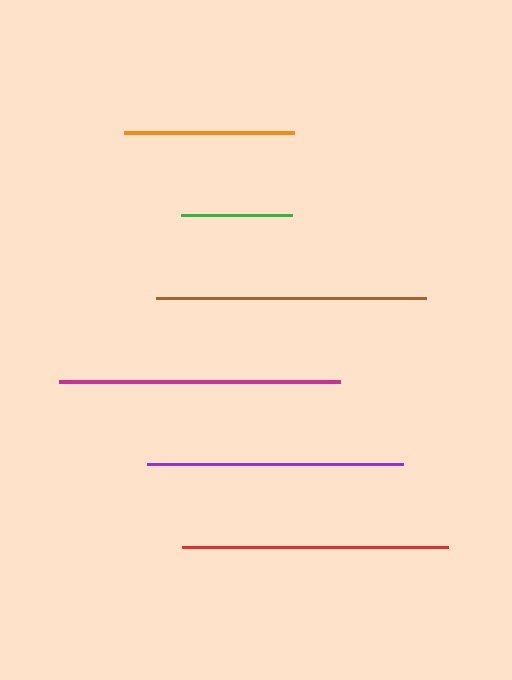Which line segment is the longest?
The magenta line is the longest at approximately 281 pixels.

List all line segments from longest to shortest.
From longest to shortest: magenta, brown, red, purple, orange, green.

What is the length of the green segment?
The green segment is approximately 111 pixels long.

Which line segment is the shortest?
The green line is the shortest at approximately 111 pixels.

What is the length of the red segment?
The red segment is approximately 267 pixels long.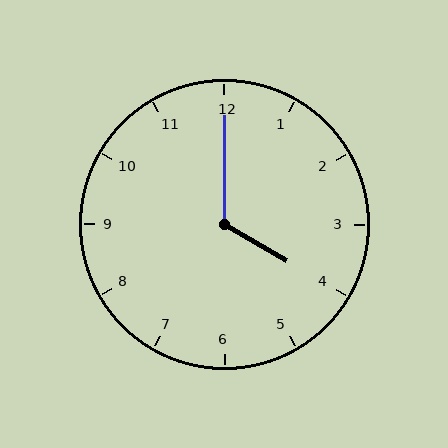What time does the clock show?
4:00.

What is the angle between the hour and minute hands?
Approximately 120 degrees.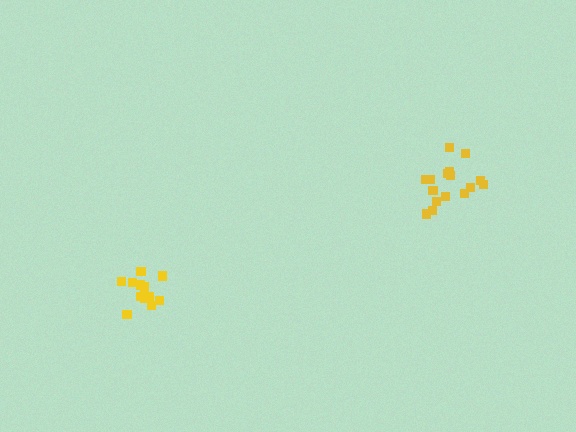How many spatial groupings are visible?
There are 2 spatial groupings.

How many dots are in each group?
Group 1: 12 dots, Group 2: 16 dots (28 total).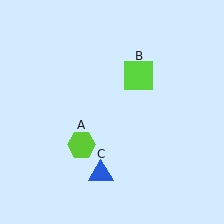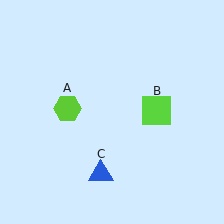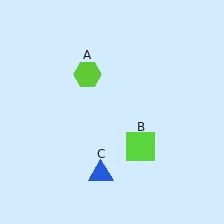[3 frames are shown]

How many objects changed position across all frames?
2 objects changed position: lime hexagon (object A), lime square (object B).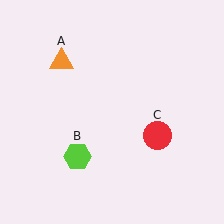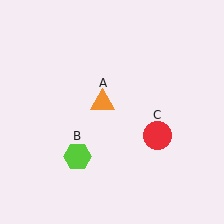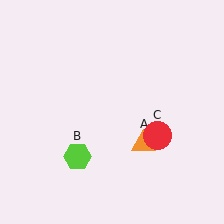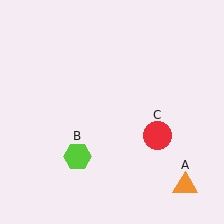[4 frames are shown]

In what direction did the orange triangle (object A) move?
The orange triangle (object A) moved down and to the right.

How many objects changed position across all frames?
1 object changed position: orange triangle (object A).